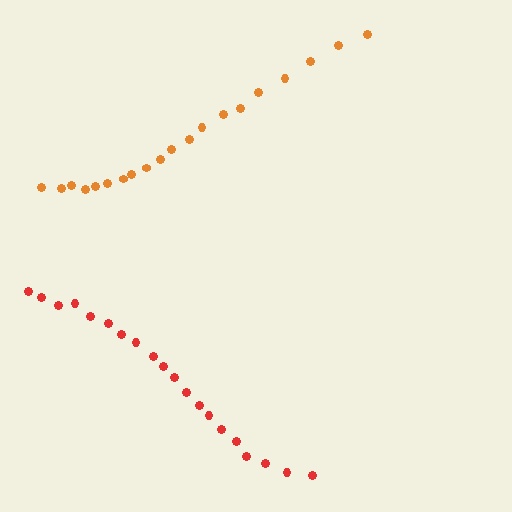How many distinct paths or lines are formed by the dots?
There are 2 distinct paths.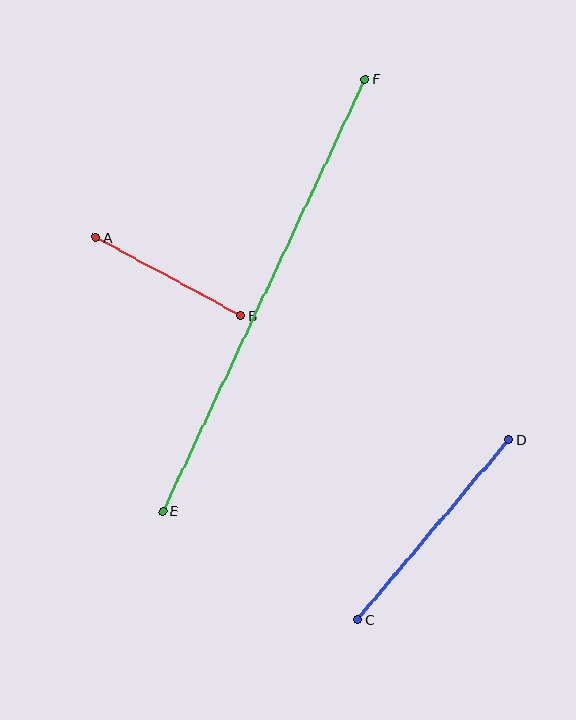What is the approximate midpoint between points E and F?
The midpoint is at approximately (264, 295) pixels.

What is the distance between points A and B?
The distance is approximately 165 pixels.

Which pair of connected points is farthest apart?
Points E and F are farthest apart.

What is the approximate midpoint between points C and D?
The midpoint is at approximately (433, 530) pixels.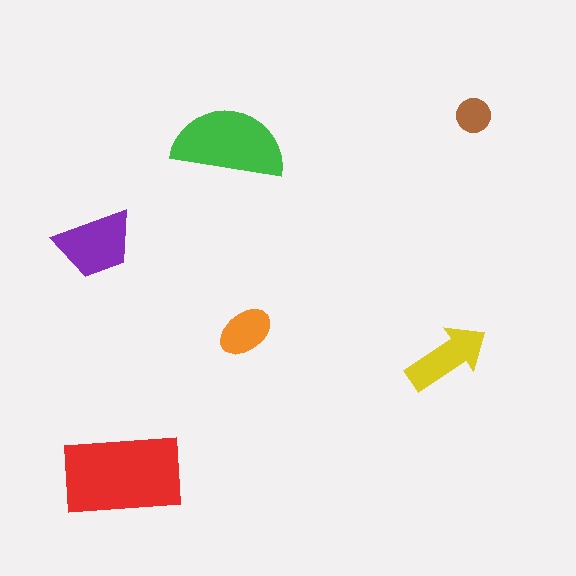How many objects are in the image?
There are 6 objects in the image.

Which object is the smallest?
The brown circle.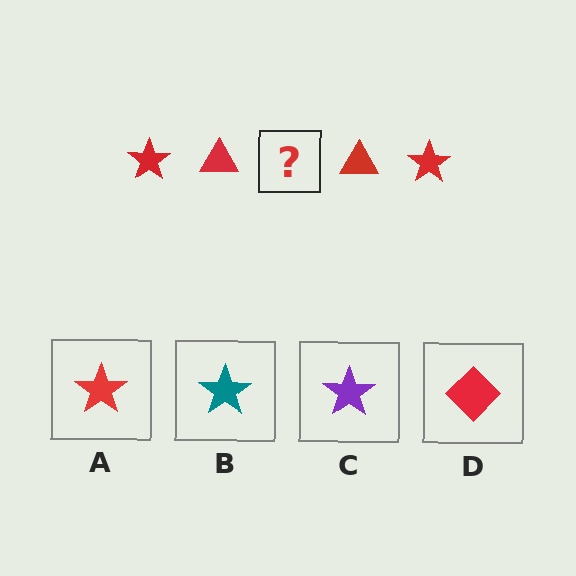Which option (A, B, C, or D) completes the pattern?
A.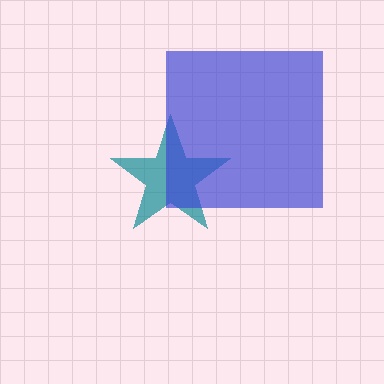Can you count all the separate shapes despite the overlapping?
Yes, there are 2 separate shapes.